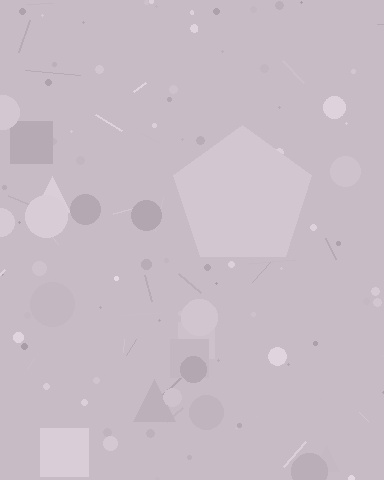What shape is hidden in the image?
A pentagon is hidden in the image.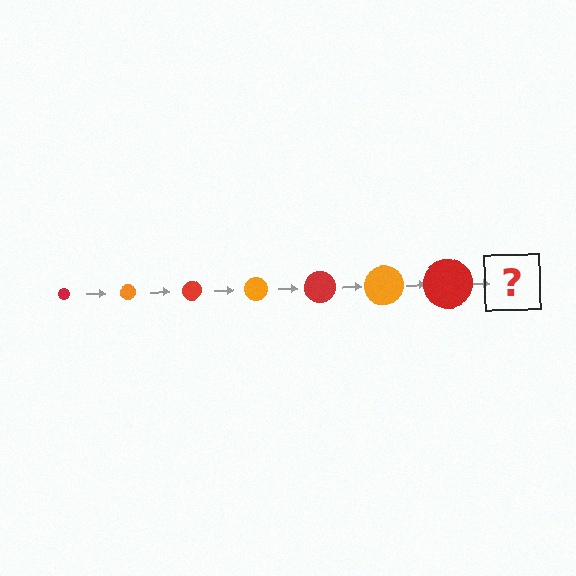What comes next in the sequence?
The next element should be an orange circle, larger than the previous one.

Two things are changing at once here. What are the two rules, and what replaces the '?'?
The two rules are that the circle grows larger each step and the color cycles through red and orange. The '?' should be an orange circle, larger than the previous one.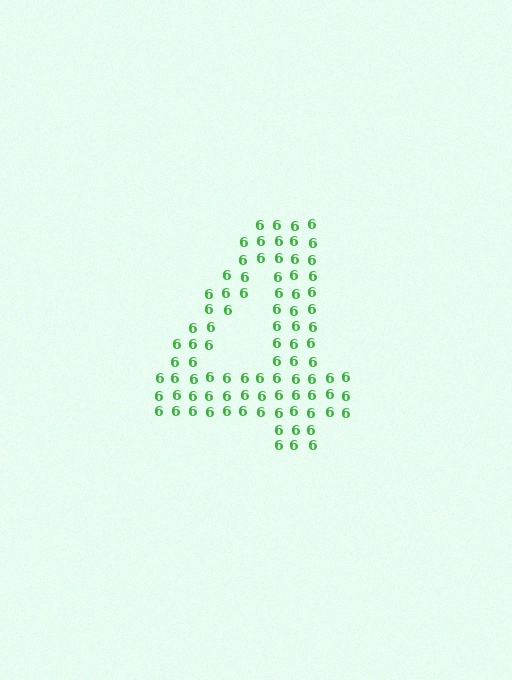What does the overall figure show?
The overall figure shows the digit 4.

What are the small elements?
The small elements are digit 6's.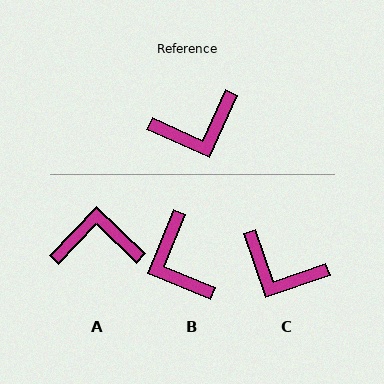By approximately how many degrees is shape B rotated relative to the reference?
Approximately 88 degrees clockwise.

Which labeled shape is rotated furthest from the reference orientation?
A, about 160 degrees away.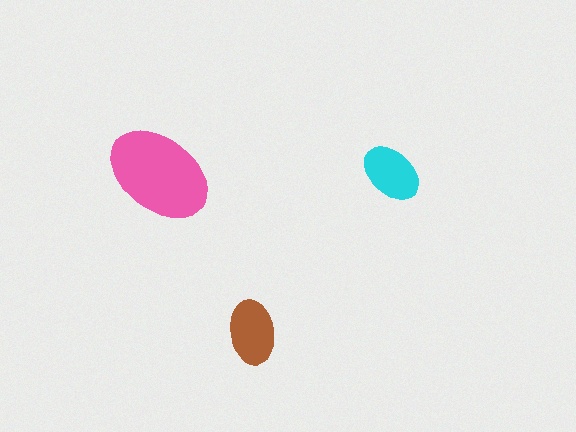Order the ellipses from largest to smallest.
the pink one, the brown one, the cyan one.